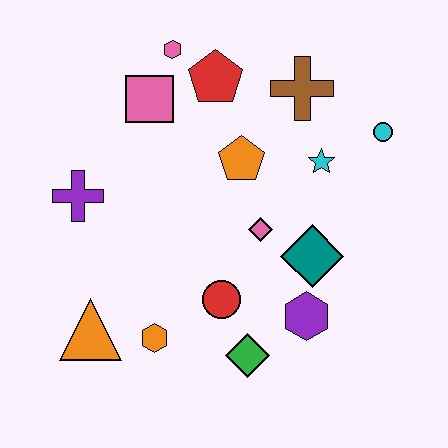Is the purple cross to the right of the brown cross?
No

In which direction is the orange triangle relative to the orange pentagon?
The orange triangle is below the orange pentagon.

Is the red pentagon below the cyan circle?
No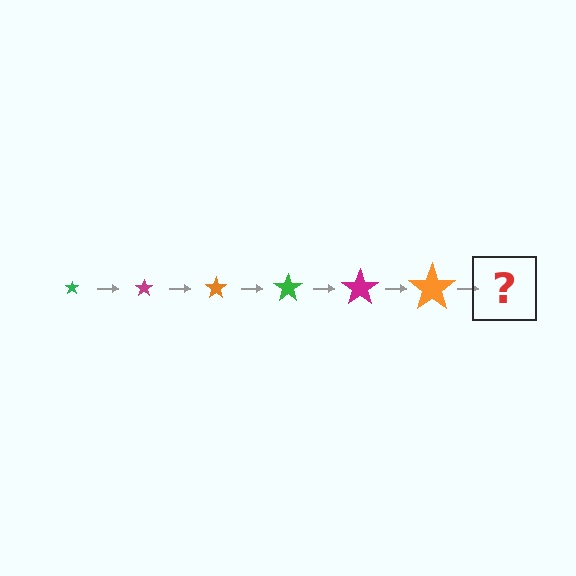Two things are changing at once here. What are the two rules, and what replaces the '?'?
The two rules are that the star grows larger each step and the color cycles through green, magenta, and orange. The '?' should be a green star, larger than the previous one.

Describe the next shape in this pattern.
It should be a green star, larger than the previous one.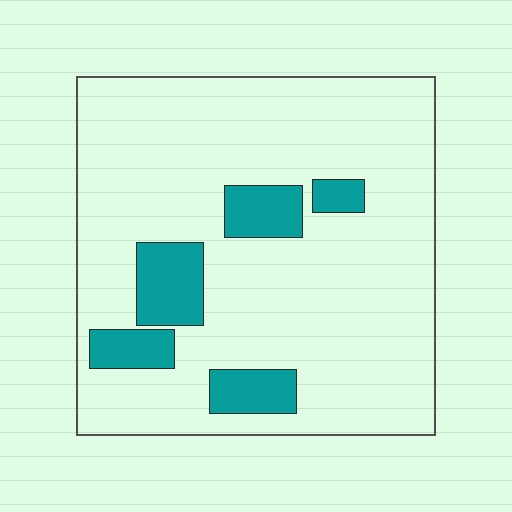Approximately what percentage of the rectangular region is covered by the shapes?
Approximately 15%.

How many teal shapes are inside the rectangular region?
5.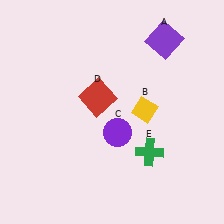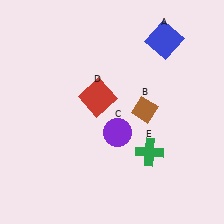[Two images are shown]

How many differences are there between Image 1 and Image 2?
There are 2 differences between the two images.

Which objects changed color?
A changed from purple to blue. B changed from yellow to brown.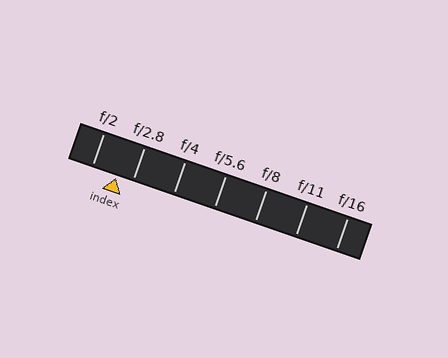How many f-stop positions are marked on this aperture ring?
There are 7 f-stop positions marked.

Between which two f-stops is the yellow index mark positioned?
The index mark is between f/2 and f/2.8.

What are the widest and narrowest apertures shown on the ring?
The widest aperture shown is f/2 and the narrowest is f/16.